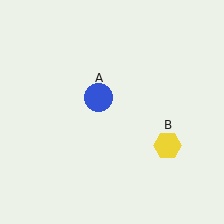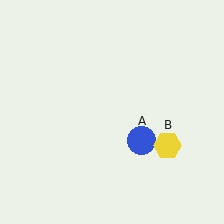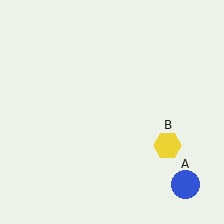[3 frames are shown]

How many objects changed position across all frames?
1 object changed position: blue circle (object A).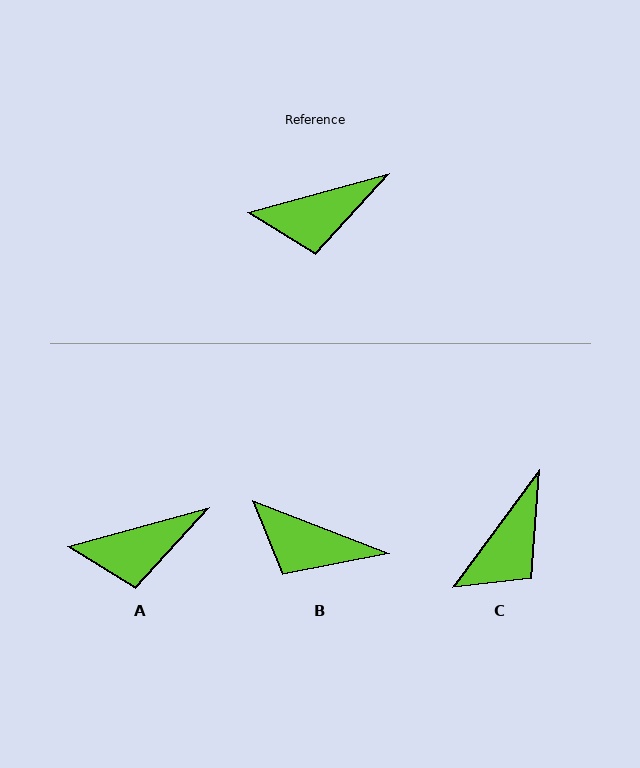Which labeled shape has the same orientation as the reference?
A.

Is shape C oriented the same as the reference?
No, it is off by about 38 degrees.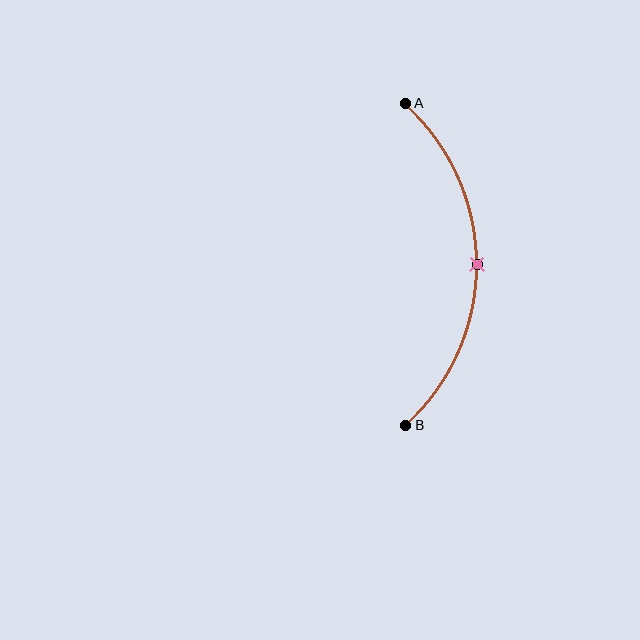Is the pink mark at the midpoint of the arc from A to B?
Yes. The pink mark lies on the arc at equal arc-length from both A and B — it is the arc midpoint.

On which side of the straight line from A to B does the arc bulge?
The arc bulges to the right of the straight line connecting A and B.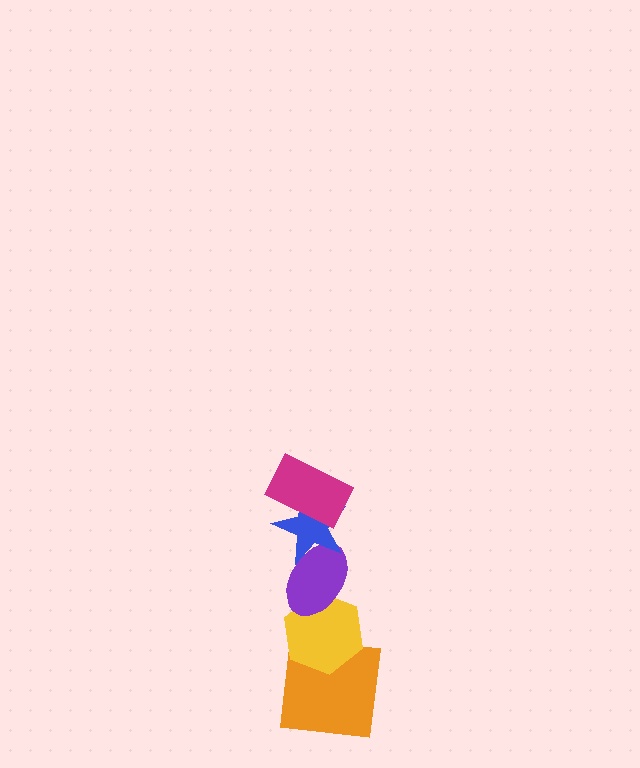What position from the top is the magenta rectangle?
The magenta rectangle is 1st from the top.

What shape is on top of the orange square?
The yellow hexagon is on top of the orange square.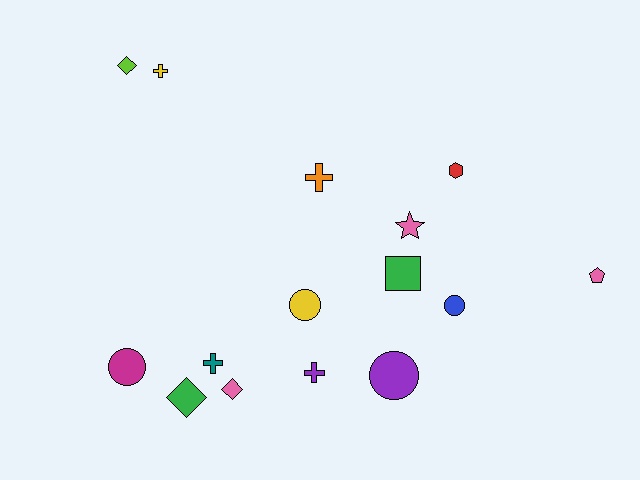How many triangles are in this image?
There are no triangles.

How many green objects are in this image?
There are 2 green objects.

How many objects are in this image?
There are 15 objects.